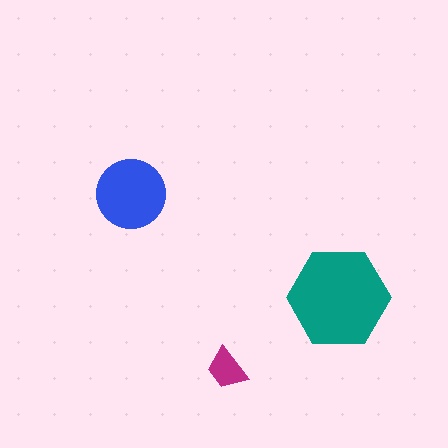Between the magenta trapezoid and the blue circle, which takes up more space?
The blue circle.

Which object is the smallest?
The magenta trapezoid.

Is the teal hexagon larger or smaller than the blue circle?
Larger.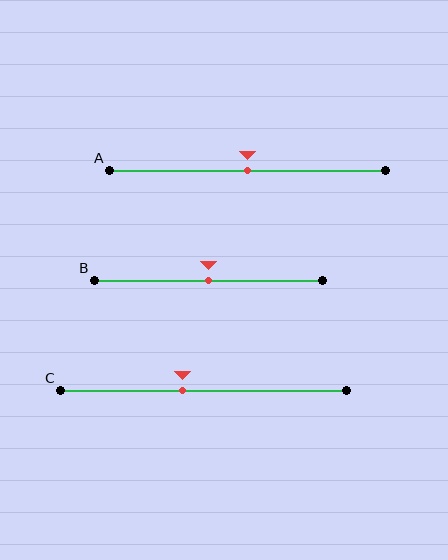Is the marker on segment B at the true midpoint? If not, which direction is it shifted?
Yes, the marker on segment B is at the true midpoint.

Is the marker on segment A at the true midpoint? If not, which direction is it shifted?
Yes, the marker on segment A is at the true midpoint.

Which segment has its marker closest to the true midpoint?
Segment A has its marker closest to the true midpoint.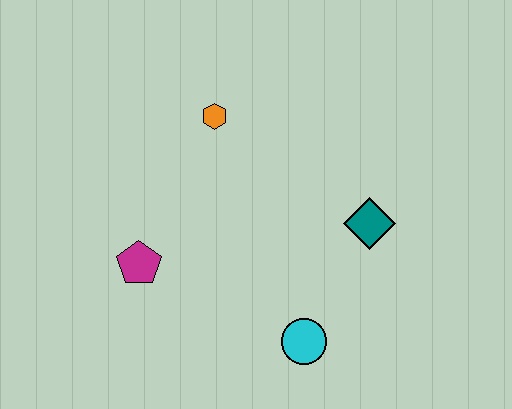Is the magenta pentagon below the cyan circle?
No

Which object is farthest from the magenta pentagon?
The teal diamond is farthest from the magenta pentagon.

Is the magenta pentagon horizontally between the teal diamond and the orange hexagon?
No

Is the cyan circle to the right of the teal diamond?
No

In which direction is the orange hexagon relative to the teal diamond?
The orange hexagon is to the left of the teal diamond.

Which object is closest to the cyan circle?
The teal diamond is closest to the cyan circle.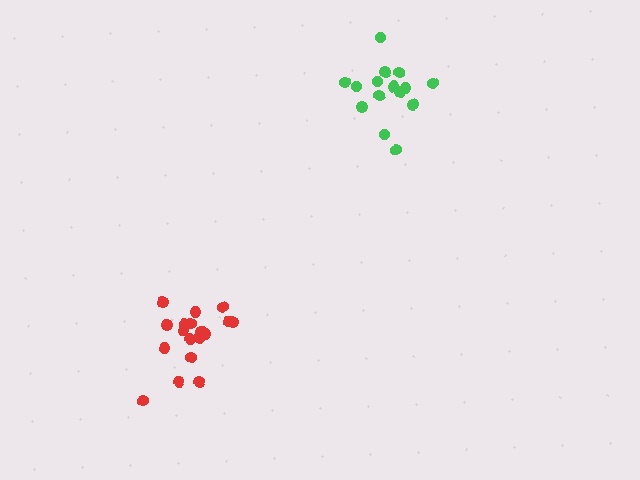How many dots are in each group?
Group 1: 18 dots, Group 2: 15 dots (33 total).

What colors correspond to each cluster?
The clusters are colored: red, green.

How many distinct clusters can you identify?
There are 2 distinct clusters.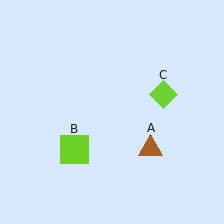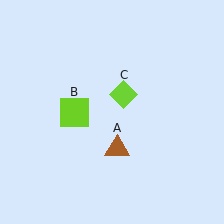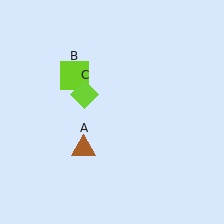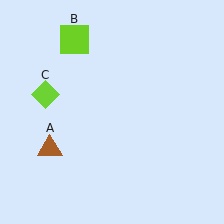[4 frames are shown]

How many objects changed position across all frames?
3 objects changed position: brown triangle (object A), lime square (object B), lime diamond (object C).